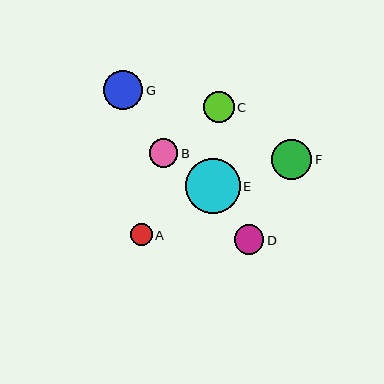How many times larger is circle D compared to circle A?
Circle D is approximately 1.4 times the size of circle A.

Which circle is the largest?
Circle E is the largest with a size of approximately 54 pixels.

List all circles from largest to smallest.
From largest to smallest: E, F, G, C, D, B, A.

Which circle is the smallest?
Circle A is the smallest with a size of approximately 22 pixels.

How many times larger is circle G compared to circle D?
Circle G is approximately 1.3 times the size of circle D.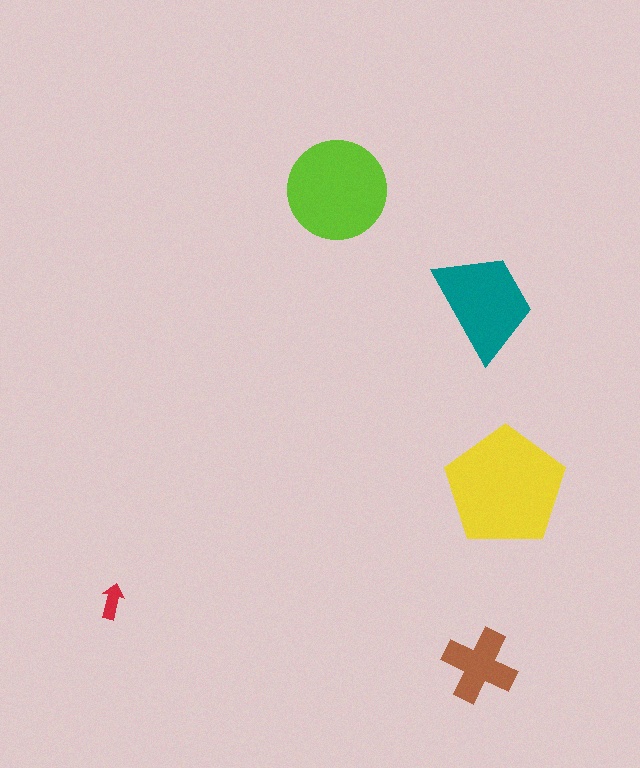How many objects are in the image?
There are 5 objects in the image.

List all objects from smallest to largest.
The red arrow, the brown cross, the teal trapezoid, the lime circle, the yellow pentagon.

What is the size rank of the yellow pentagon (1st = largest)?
1st.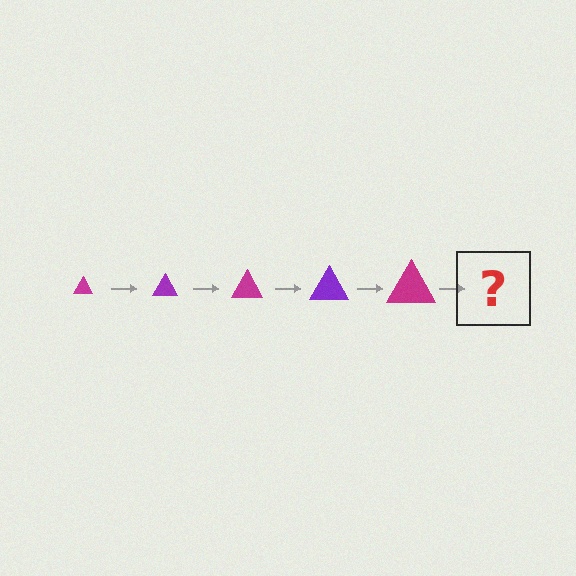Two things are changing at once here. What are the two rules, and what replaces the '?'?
The two rules are that the triangle grows larger each step and the color cycles through magenta and purple. The '?' should be a purple triangle, larger than the previous one.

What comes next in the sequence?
The next element should be a purple triangle, larger than the previous one.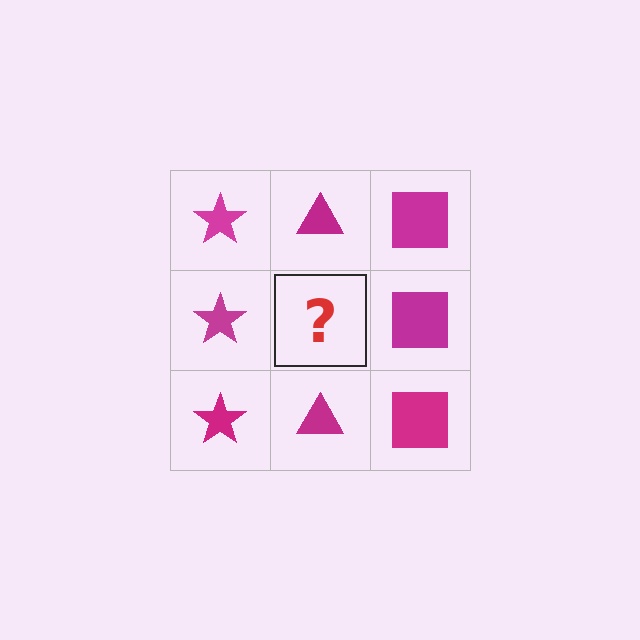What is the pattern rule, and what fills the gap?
The rule is that each column has a consistent shape. The gap should be filled with a magenta triangle.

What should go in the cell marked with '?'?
The missing cell should contain a magenta triangle.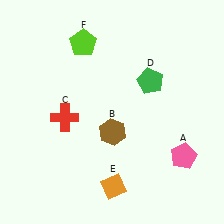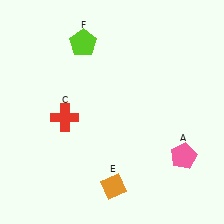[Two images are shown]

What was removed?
The brown hexagon (B), the green pentagon (D) were removed in Image 2.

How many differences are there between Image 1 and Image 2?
There are 2 differences between the two images.